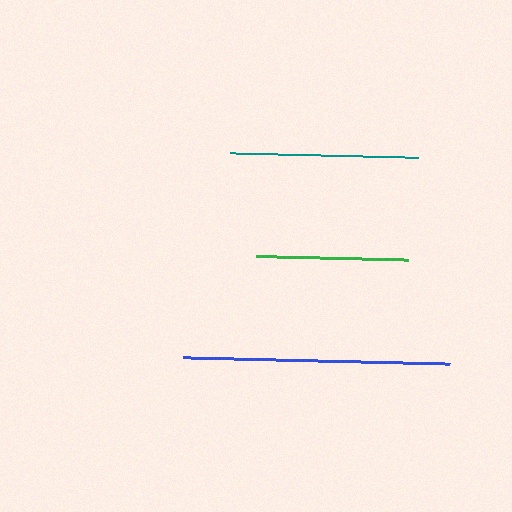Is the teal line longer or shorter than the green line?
The teal line is longer than the green line.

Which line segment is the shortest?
The green line is the shortest at approximately 153 pixels.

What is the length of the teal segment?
The teal segment is approximately 188 pixels long.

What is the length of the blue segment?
The blue segment is approximately 267 pixels long.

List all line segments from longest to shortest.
From longest to shortest: blue, teal, green.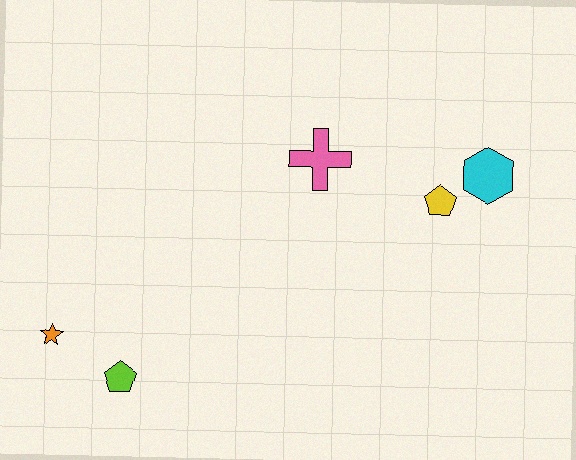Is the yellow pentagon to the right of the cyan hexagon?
No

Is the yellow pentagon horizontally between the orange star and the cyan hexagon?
Yes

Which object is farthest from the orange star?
The cyan hexagon is farthest from the orange star.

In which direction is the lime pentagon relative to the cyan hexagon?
The lime pentagon is to the left of the cyan hexagon.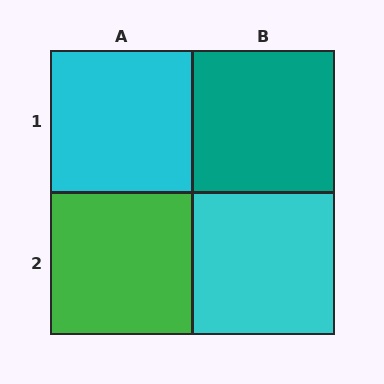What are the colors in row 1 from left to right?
Cyan, teal.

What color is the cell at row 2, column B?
Cyan.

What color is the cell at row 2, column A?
Green.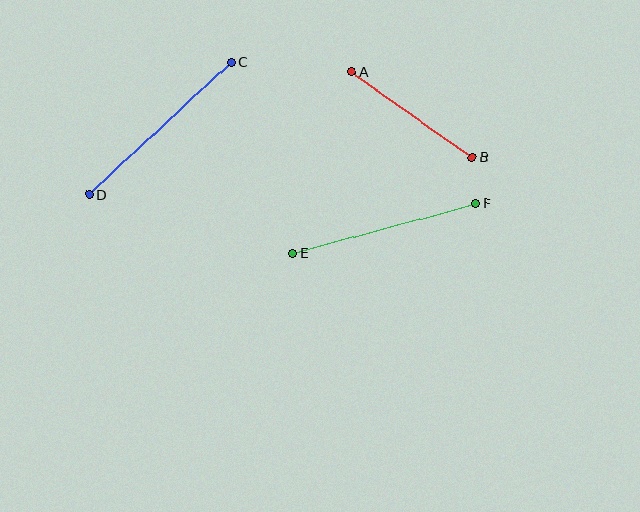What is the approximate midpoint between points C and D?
The midpoint is at approximately (160, 128) pixels.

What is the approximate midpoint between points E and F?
The midpoint is at approximately (384, 228) pixels.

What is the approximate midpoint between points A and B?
The midpoint is at approximately (412, 115) pixels.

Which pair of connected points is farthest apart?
Points C and D are farthest apart.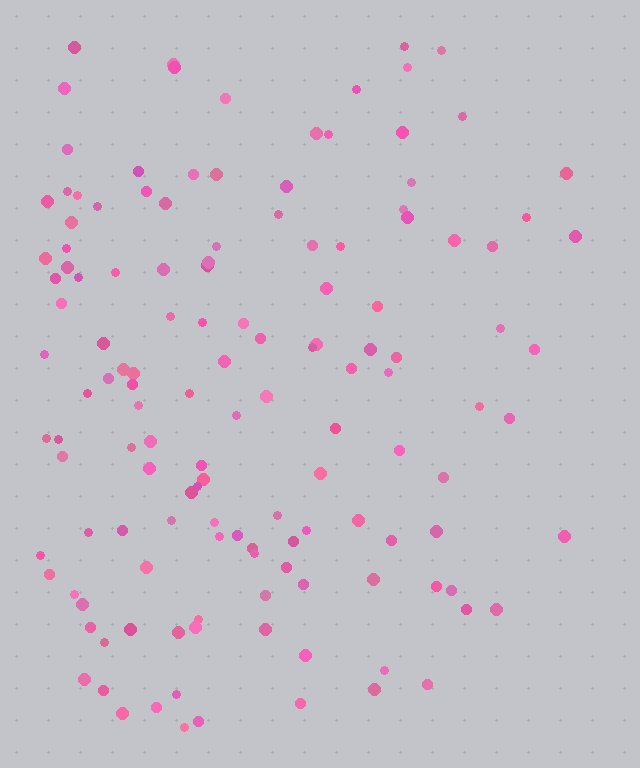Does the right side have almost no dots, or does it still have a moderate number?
Still a moderate number, just noticeably fewer than the left.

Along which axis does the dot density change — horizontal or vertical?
Horizontal.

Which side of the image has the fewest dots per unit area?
The right.